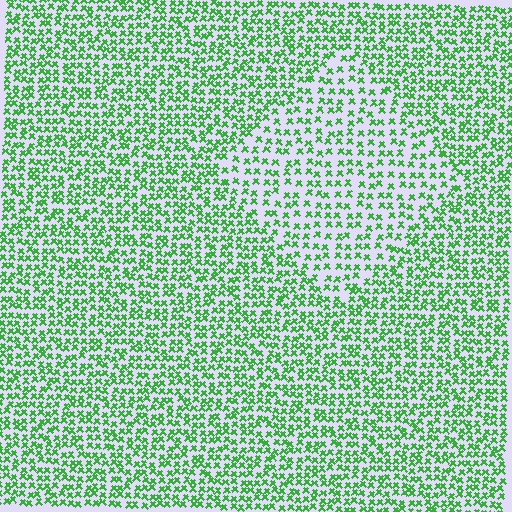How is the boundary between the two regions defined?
The boundary is defined by a change in element density (approximately 1.6x ratio). All elements are the same color, size, and shape.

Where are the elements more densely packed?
The elements are more densely packed outside the diamond boundary.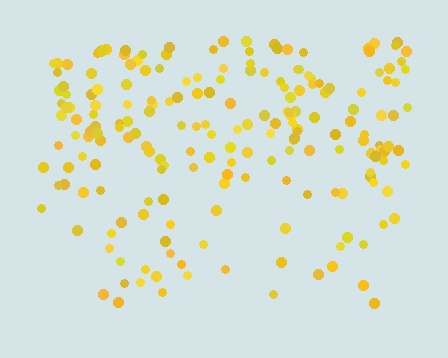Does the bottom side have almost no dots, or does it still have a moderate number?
Still a moderate number, just noticeably fewer than the top.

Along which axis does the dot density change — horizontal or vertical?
Vertical.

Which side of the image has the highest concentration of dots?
The top.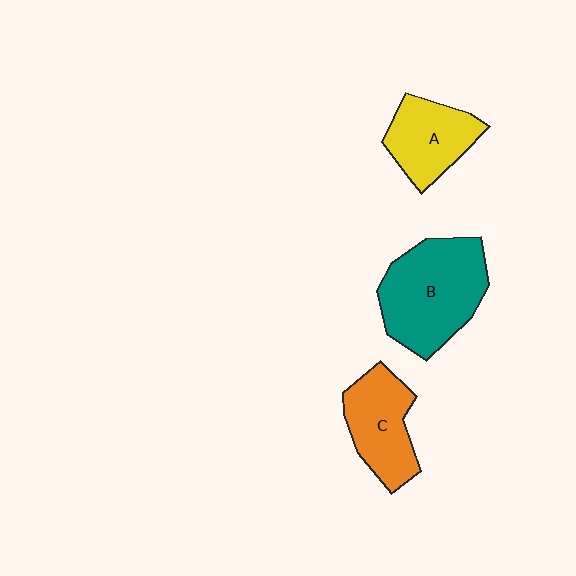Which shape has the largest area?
Shape B (teal).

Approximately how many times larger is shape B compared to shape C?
Approximately 1.5 times.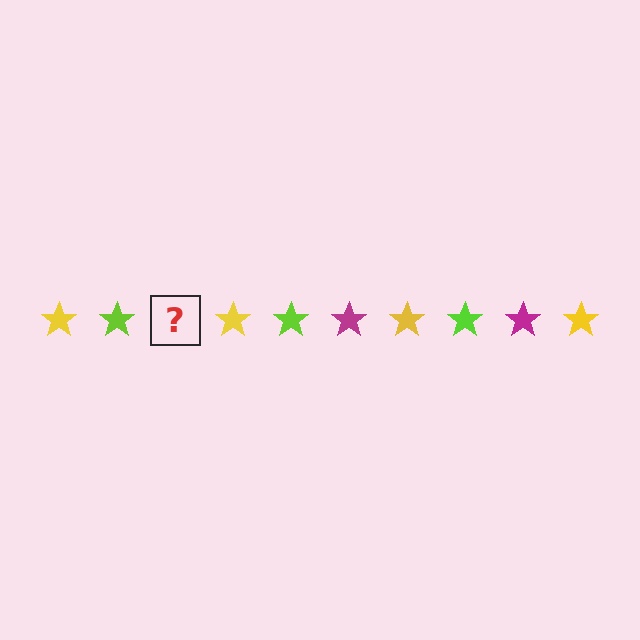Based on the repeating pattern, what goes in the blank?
The blank should be a magenta star.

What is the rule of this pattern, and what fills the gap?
The rule is that the pattern cycles through yellow, lime, magenta stars. The gap should be filled with a magenta star.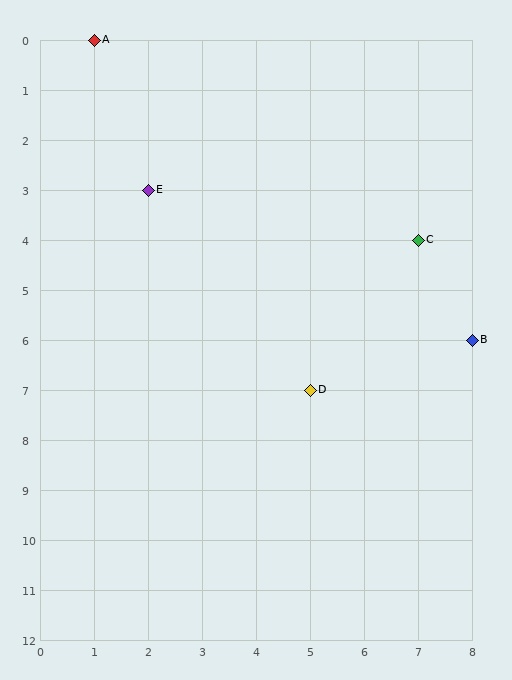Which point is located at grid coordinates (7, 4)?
Point C is at (7, 4).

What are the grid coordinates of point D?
Point D is at grid coordinates (5, 7).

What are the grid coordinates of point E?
Point E is at grid coordinates (2, 3).